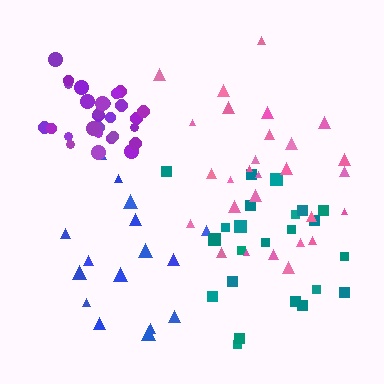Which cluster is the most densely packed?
Purple.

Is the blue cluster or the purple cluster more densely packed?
Purple.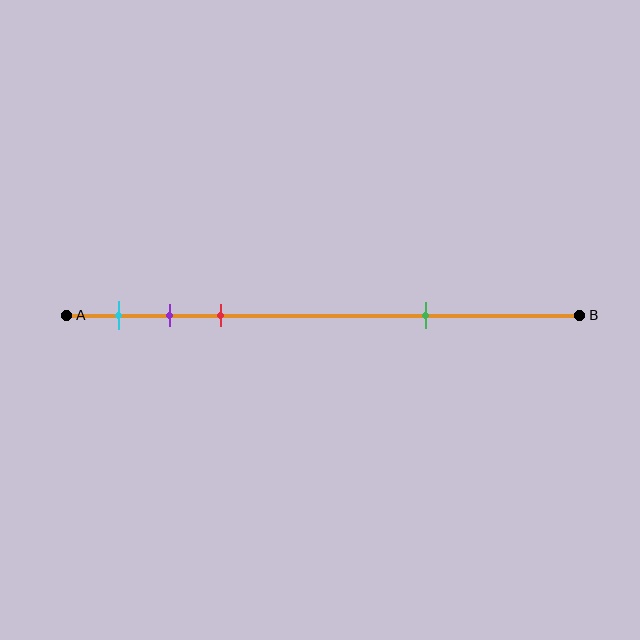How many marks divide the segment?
There are 4 marks dividing the segment.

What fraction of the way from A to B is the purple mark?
The purple mark is approximately 20% (0.2) of the way from A to B.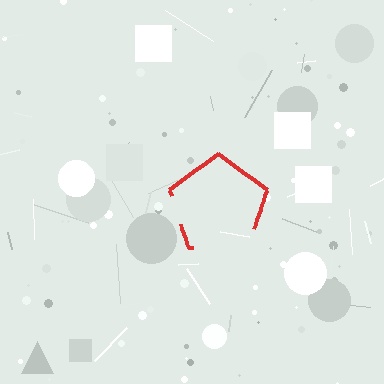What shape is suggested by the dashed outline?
The dashed outline suggests a pentagon.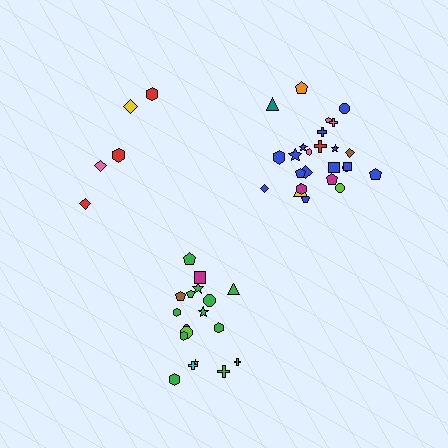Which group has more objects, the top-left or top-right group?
The top-right group.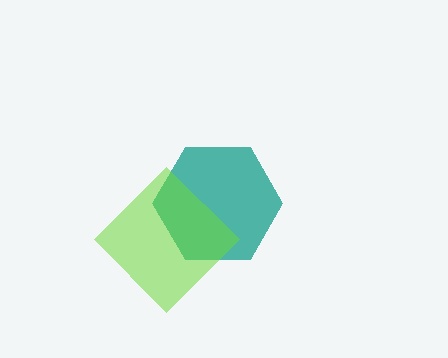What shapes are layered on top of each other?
The layered shapes are: a teal hexagon, a lime diamond.